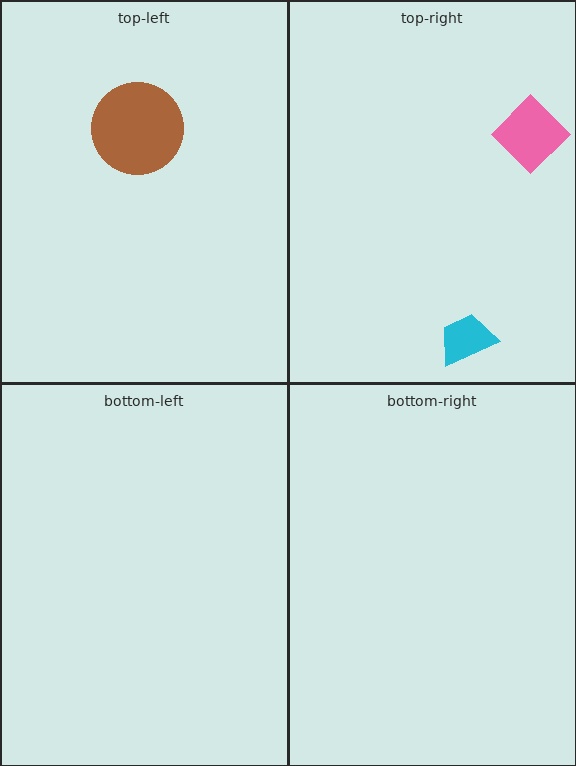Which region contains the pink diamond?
The top-right region.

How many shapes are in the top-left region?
1.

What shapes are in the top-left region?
The brown circle.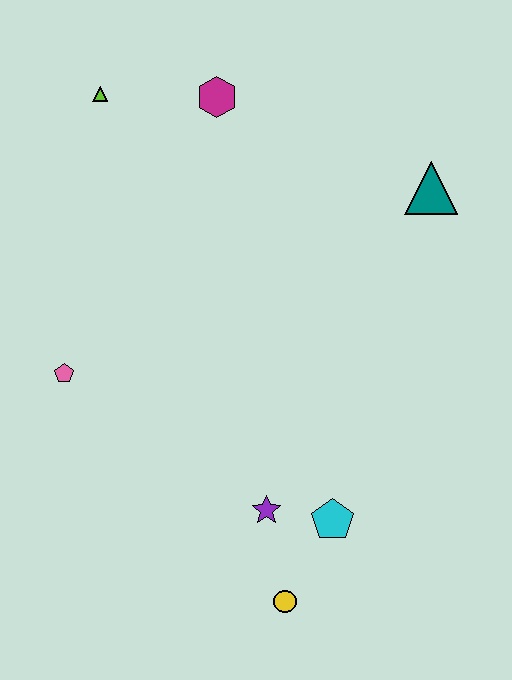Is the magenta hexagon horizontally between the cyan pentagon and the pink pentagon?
Yes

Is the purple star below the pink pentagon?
Yes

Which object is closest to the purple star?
The cyan pentagon is closest to the purple star.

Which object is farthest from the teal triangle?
The yellow circle is farthest from the teal triangle.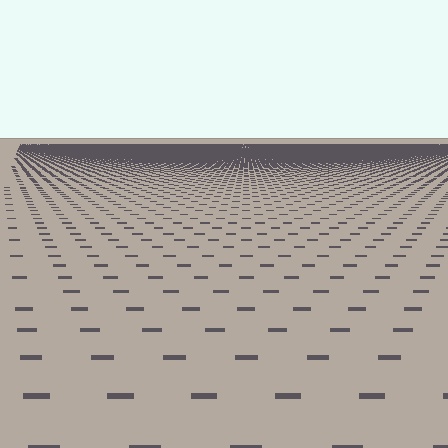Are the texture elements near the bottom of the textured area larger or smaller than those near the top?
Larger. Near the bottom, elements are closer to the viewer and appear at a bigger on-screen size.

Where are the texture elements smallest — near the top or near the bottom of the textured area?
Near the top.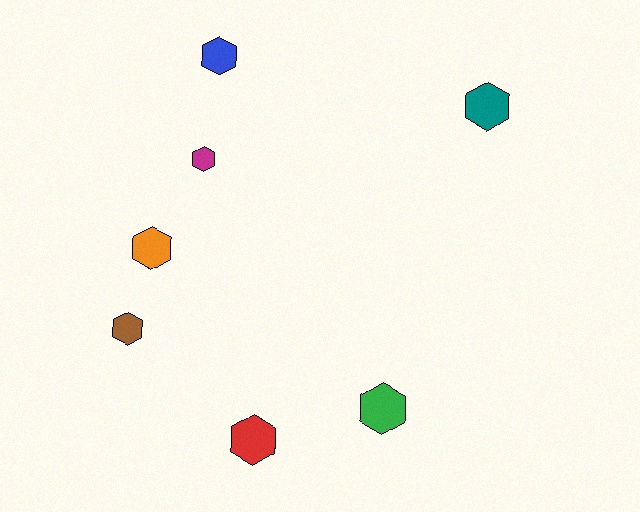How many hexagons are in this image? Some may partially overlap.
There are 7 hexagons.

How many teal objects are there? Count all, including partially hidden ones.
There is 1 teal object.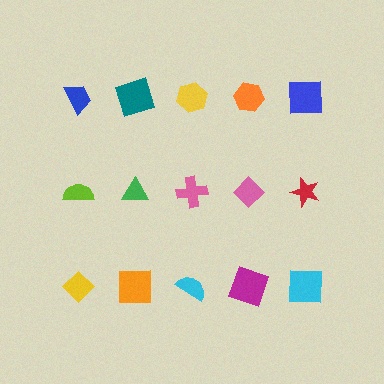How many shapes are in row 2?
5 shapes.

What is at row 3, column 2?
An orange square.